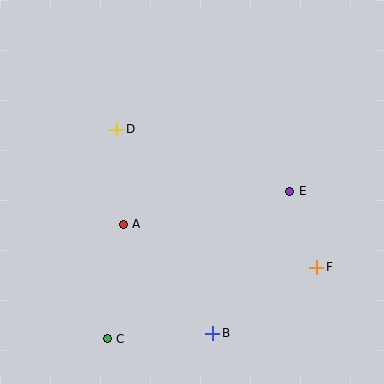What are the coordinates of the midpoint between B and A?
The midpoint between B and A is at (168, 279).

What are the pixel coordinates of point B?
Point B is at (213, 333).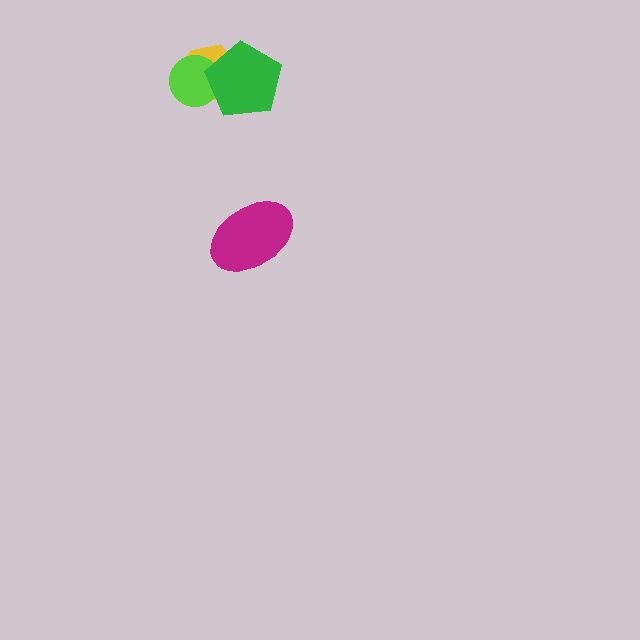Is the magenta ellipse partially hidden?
No, no other shape covers it.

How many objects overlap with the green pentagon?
2 objects overlap with the green pentagon.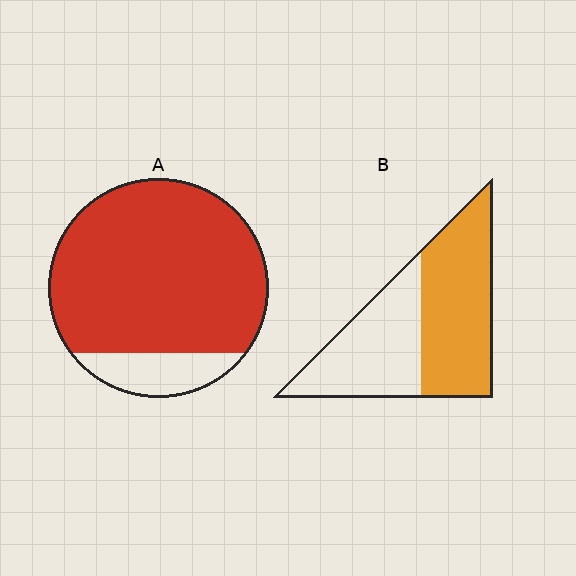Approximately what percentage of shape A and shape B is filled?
A is approximately 85% and B is approximately 55%.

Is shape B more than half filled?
Yes.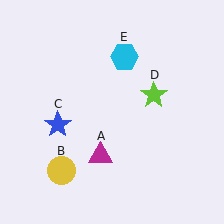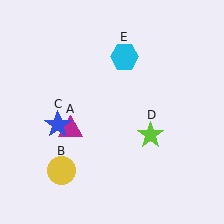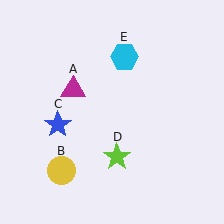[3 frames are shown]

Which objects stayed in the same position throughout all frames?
Yellow circle (object B) and blue star (object C) and cyan hexagon (object E) remained stationary.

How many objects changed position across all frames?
2 objects changed position: magenta triangle (object A), lime star (object D).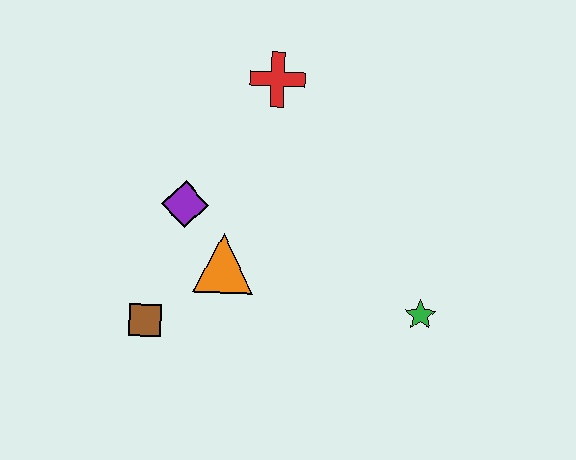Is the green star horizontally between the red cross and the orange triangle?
No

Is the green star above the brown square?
Yes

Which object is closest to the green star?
The orange triangle is closest to the green star.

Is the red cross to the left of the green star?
Yes